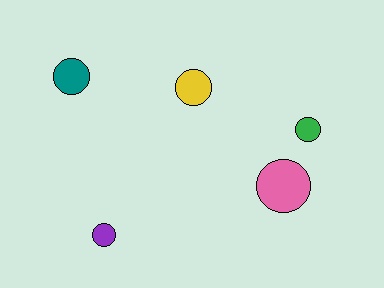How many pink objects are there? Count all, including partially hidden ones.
There is 1 pink object.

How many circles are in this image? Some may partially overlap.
There are 5 circles.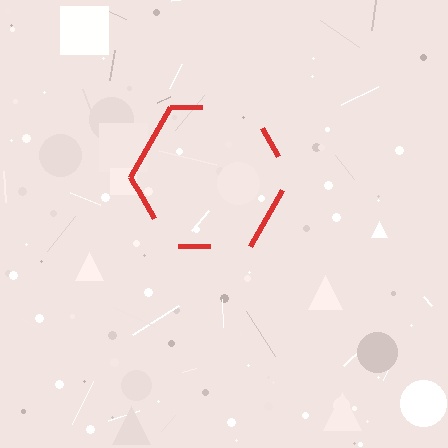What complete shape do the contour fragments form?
The contour fragments form a hexagon.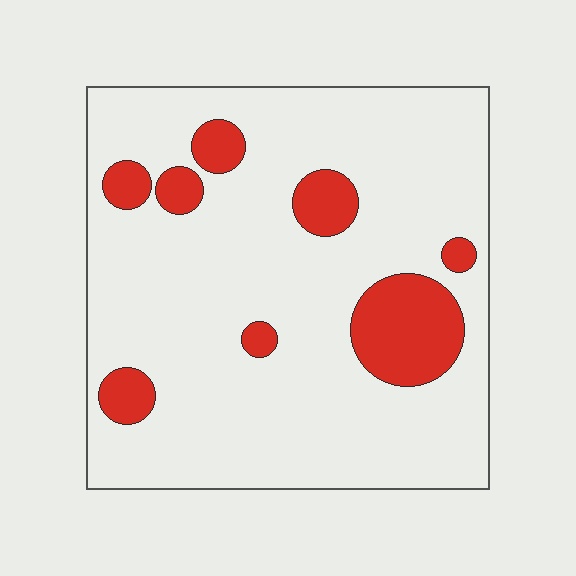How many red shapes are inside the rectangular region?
8.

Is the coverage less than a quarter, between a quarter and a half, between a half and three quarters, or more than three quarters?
Less than a quarter.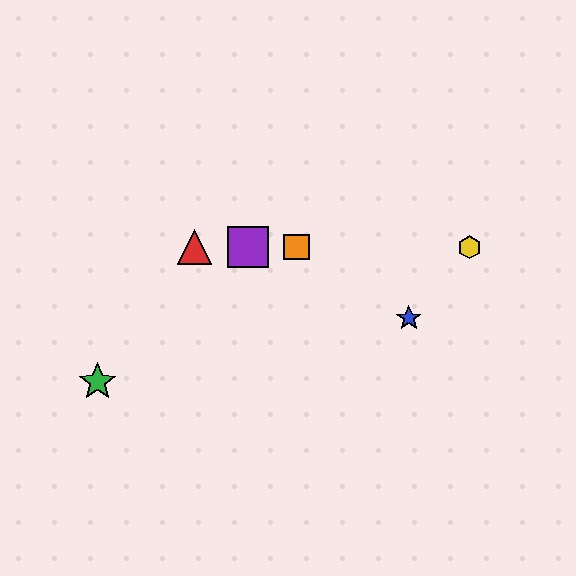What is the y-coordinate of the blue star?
The blue star is at y≈318.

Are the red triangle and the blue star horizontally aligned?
No, the red triangle is at y≈247 and the blue star is at y≈318.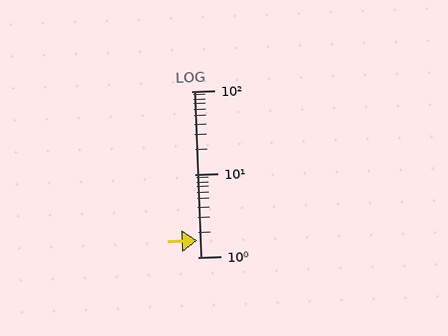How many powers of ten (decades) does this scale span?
The scale spans 2 decades, from 1 to 100.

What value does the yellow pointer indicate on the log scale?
The pointer indicates approximately 1.6.